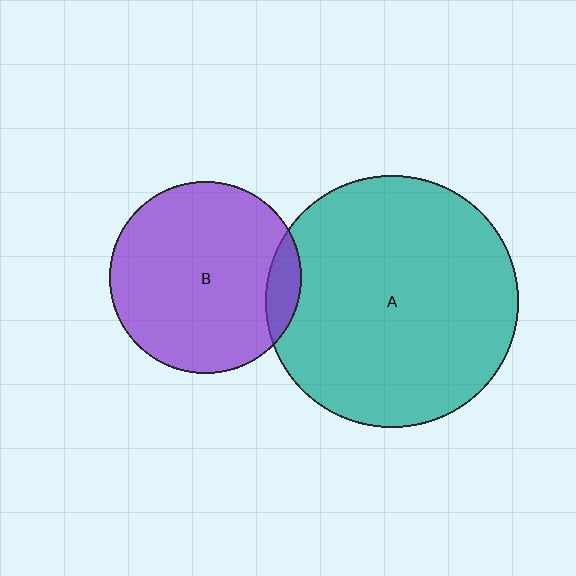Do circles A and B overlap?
Yes.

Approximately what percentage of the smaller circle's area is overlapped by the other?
Approximately 10%.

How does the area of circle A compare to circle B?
Approximately 1.7 times.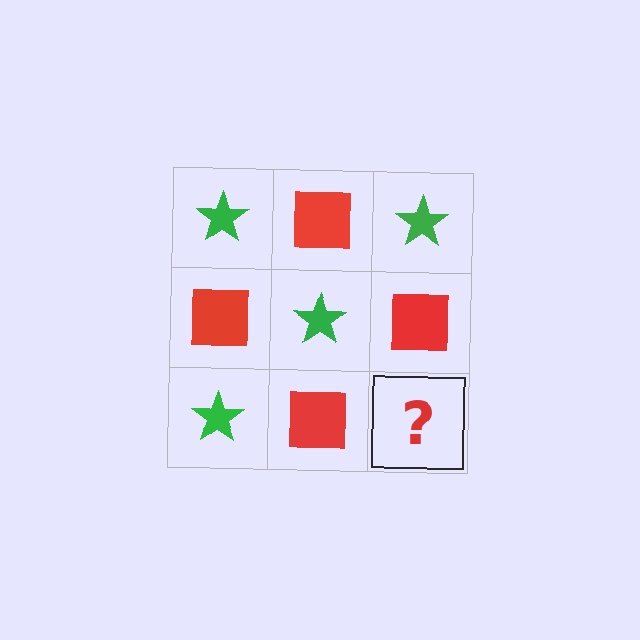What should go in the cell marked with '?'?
The missing cell should contain a green star.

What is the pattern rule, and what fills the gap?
The rule is that it alternates green star and red square in a checkerboard pattern. The gap should be filled with a green star.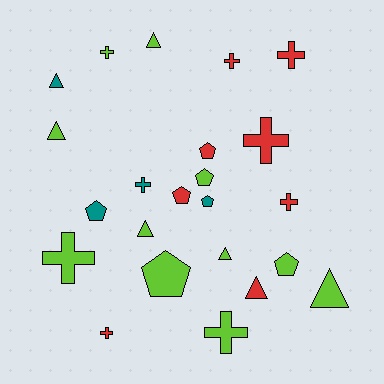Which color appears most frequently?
Lime, with 11 objects.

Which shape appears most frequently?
Cross, with 9 objects.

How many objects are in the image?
There are 23 objects.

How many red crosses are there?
There are 5 red crosses.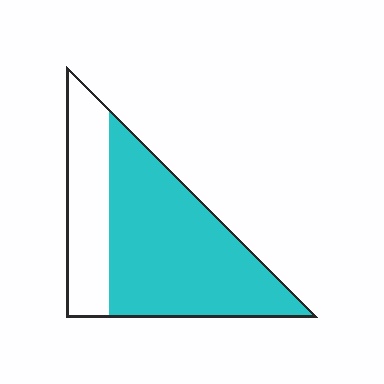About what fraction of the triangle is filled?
About two thirds (2/3).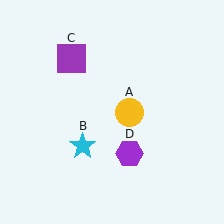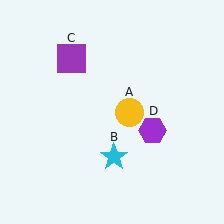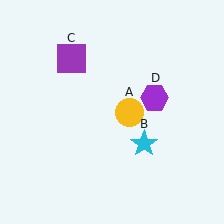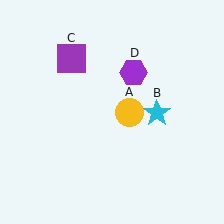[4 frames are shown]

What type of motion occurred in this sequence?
The cyan star (object B), purple hexagon (object D) rotated counterclockwise around the center of the scene.